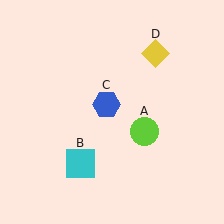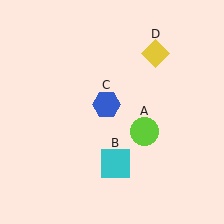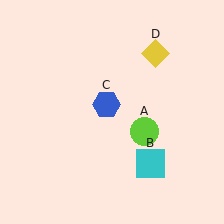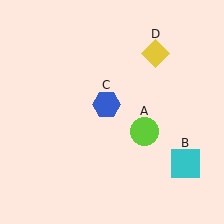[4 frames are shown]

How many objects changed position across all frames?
1 object changed position: cyan square (object B).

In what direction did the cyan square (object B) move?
The cyan square (object B) moved right.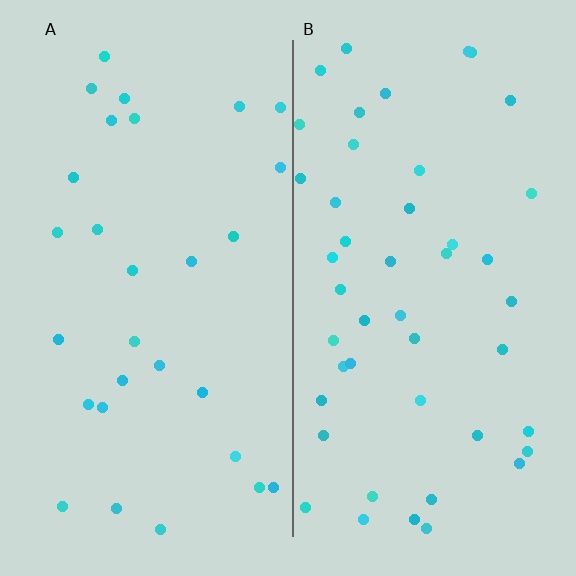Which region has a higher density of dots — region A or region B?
B (the right).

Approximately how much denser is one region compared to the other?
Approximately 1.6× — region B over region A.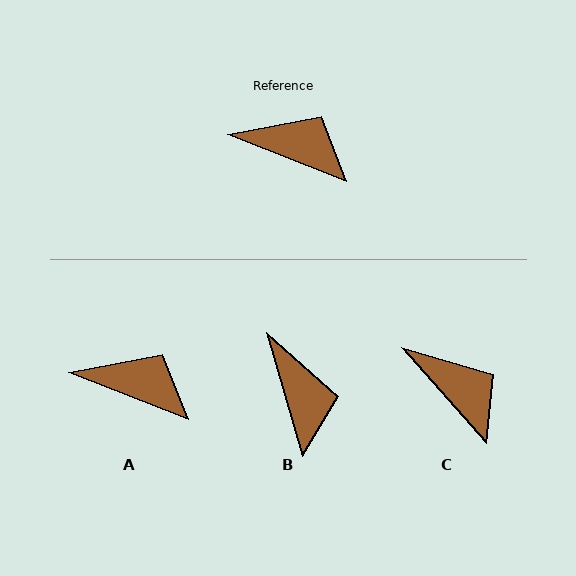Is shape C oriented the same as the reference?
No, it is off by about 27 degrees.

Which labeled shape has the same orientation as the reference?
A.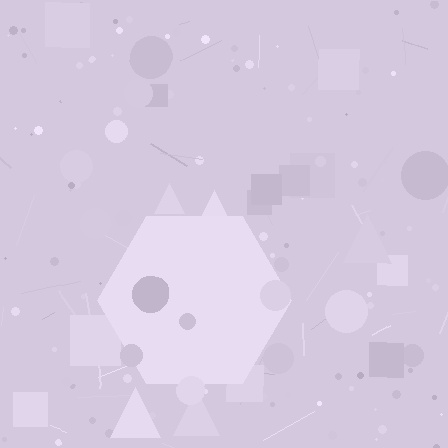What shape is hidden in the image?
A hexagon is hidden in the image.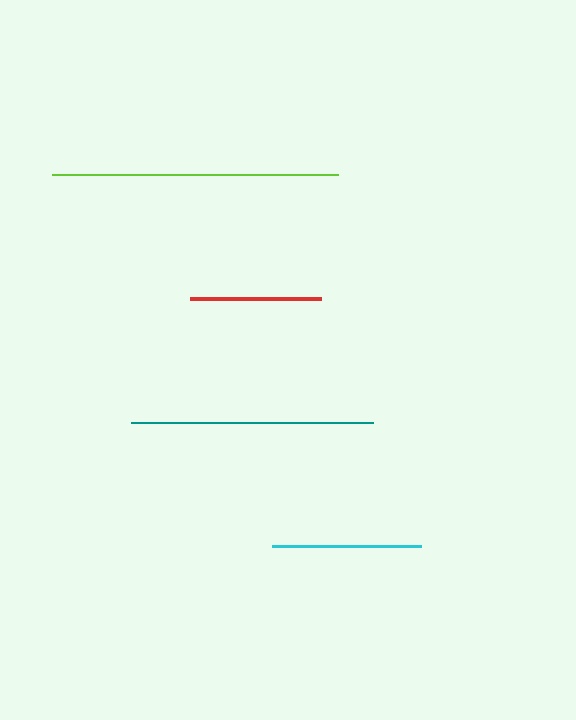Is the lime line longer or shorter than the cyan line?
The lime line is longer than the cyan line.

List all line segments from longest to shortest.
From longest to shortest: lime, teal, cyan, red.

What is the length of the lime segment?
The lime segment is approximately 285 pixels long.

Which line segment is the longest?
The lime line is the longest at approximately 285 pixels.